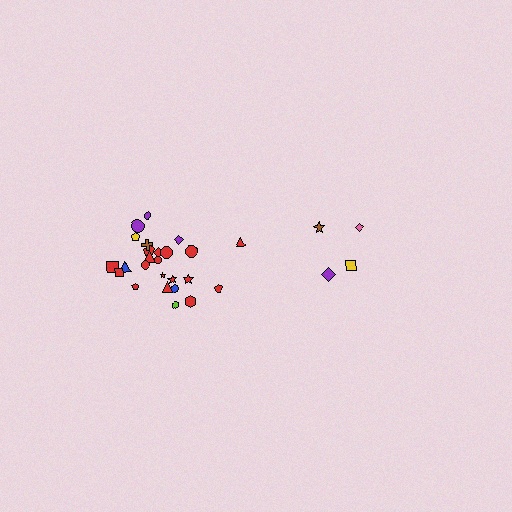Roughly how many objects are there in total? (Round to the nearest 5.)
Roughly 30 objects in total.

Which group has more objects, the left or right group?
The left group.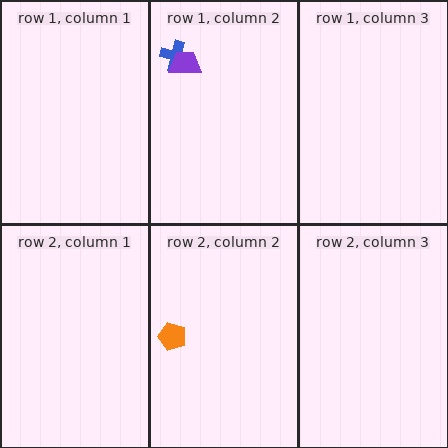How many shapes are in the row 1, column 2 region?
2.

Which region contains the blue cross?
The row 1, column 2 region.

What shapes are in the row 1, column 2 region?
The blue cross, the purple trapezoid.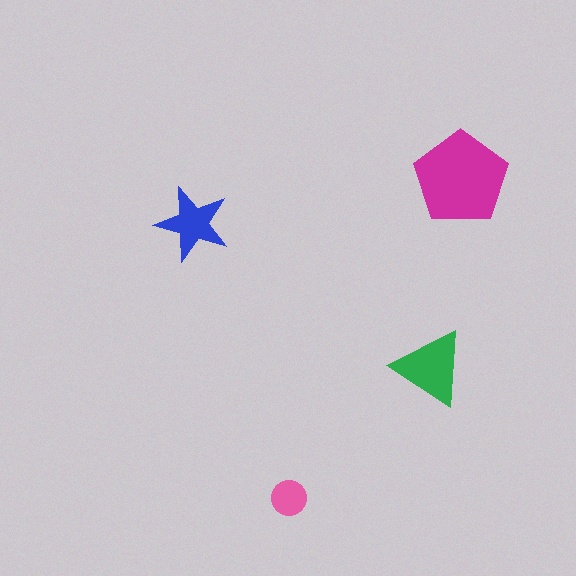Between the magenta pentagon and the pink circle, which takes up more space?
The magenta pentagon.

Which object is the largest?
The magenta pentagon.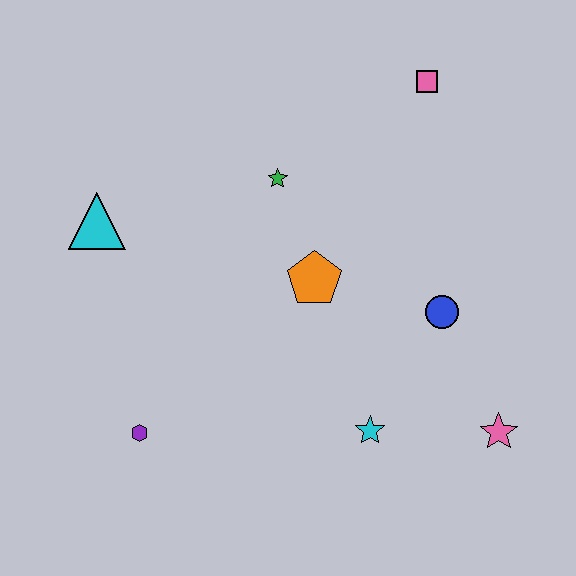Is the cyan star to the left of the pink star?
Yes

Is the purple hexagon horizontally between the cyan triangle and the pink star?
Yes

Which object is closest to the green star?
The orange pentagon is closest to the green star.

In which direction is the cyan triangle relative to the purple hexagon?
The cyan triangle is above the purple hexagon.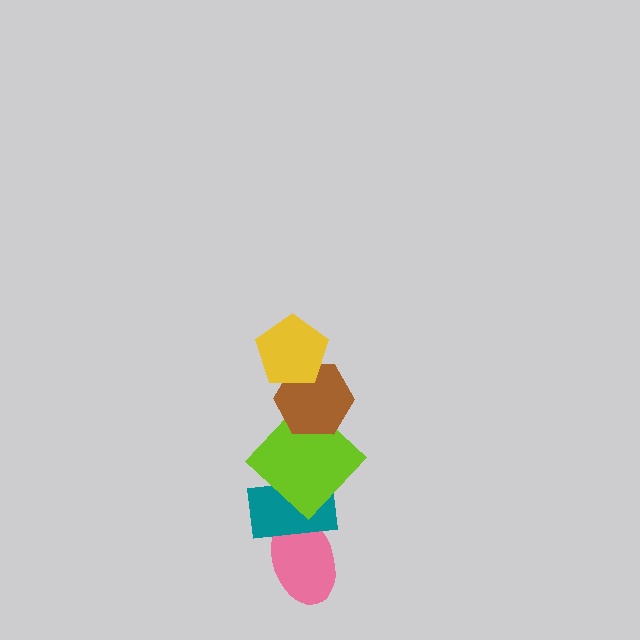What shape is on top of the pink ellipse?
The teal rectangle is on top of the pink ellipse.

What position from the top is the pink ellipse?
The pink ellipse is 5th from the top.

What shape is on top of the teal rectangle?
The lime diamond is on top of the teal rectangle.